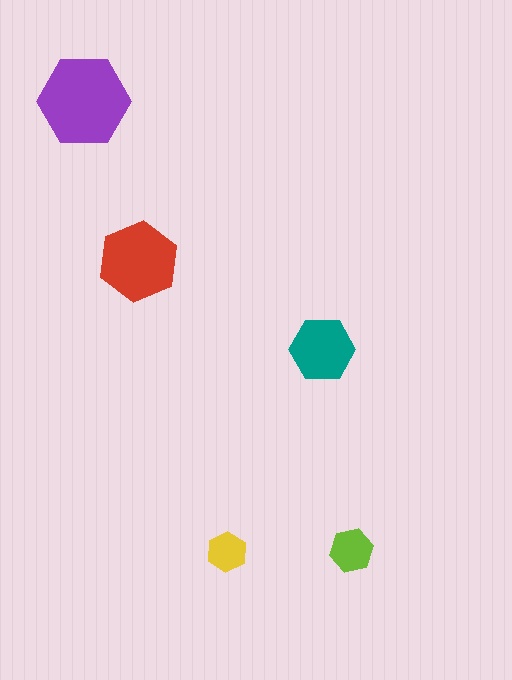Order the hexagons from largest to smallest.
the purple one, the red one, the teal one, the lime one, the yellow one.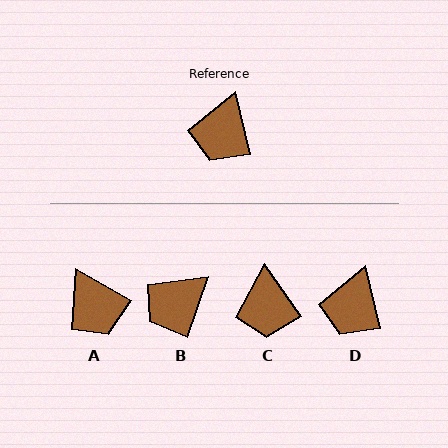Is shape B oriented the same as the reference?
No, it is off by about 33 degrees.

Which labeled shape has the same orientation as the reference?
D.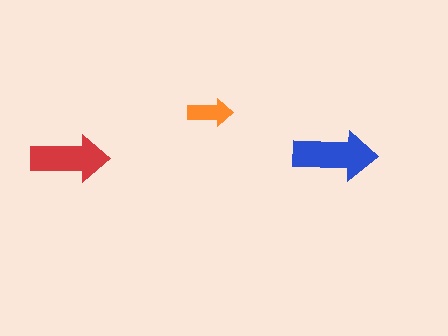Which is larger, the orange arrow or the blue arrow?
The blue one.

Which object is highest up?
The orange arrow is topmost.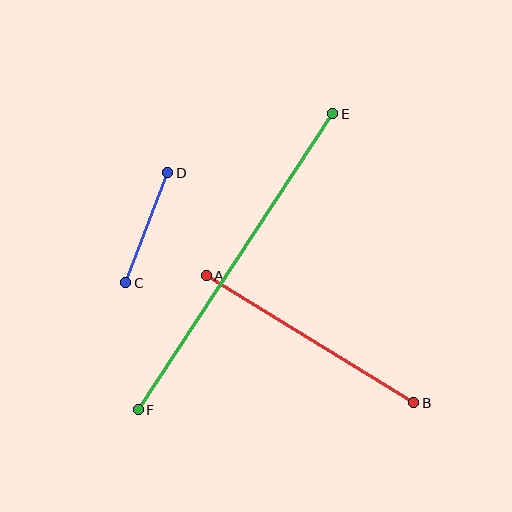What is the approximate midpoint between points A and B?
The midpoint is at approximately (310, 339) pixels.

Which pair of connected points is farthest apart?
Points E and F are farthest apart.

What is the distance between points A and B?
The distance is approximately 243 pixels.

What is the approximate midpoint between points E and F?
The midpoint is at approximately (236, 262) pixels.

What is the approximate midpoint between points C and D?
The midpoint is at approximately (147, 228) pixels.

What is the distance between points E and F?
The distance is approximately 354 pixels.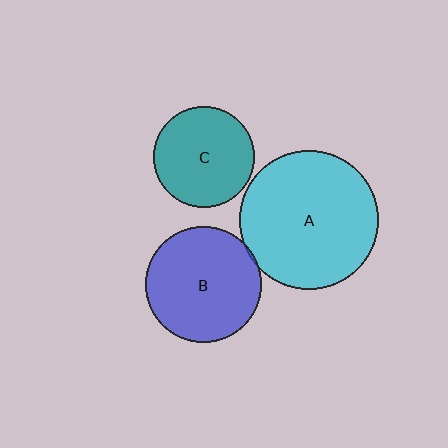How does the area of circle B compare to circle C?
Approximately 1.3 times.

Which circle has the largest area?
Circle A (cyan).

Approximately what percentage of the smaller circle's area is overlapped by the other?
Approximately 5%.